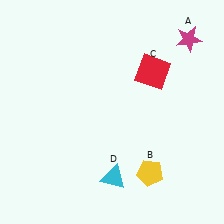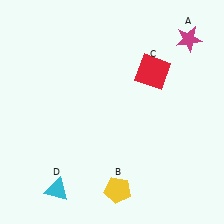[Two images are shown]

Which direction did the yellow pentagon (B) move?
The yellow pentagon (B) moved left.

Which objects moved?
The objects that moved are: the yellow pentagon (B), the cyan triangle (D).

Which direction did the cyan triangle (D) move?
The cyan triangle (D) moved left.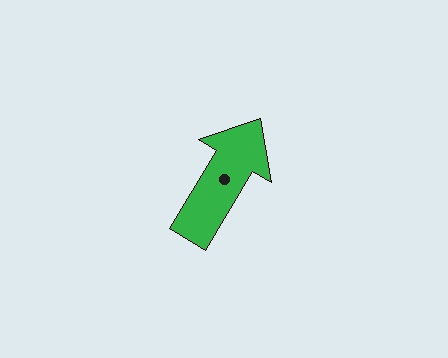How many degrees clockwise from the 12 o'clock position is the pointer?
Approximately 31 degrees.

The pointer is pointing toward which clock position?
Roughly 1 o'clock.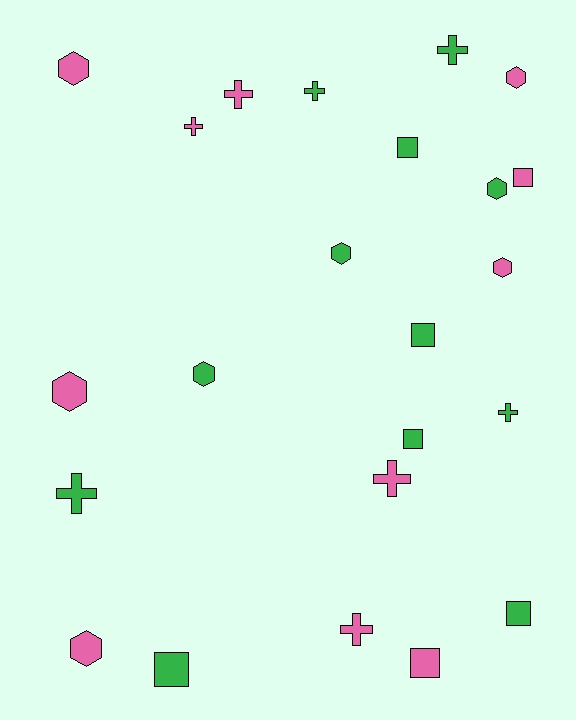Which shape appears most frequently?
Hexagon, with 8 objects.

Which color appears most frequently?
Green, with 12 objects.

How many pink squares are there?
There are 2 pink squares.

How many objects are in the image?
There are 23 objects.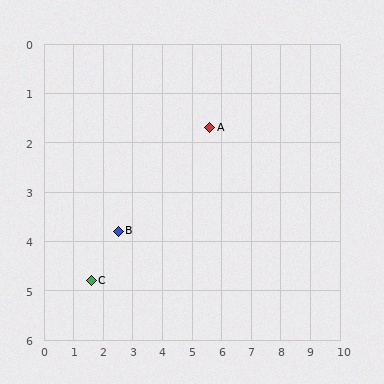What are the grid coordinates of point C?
Point C is at approximately (1.6, 4.8).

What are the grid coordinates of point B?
Point B is at approximately (2.5, 3.8).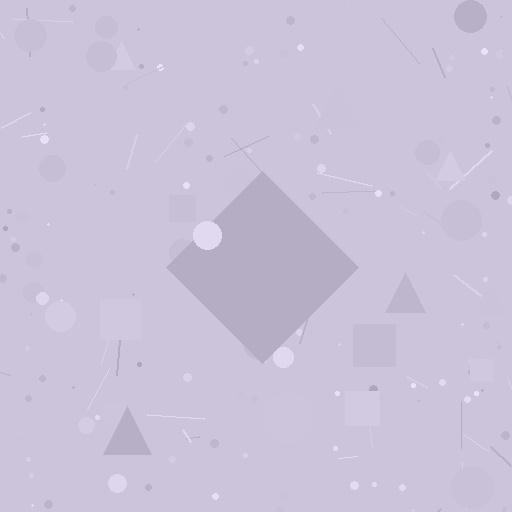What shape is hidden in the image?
A diamond is hidden in the image.